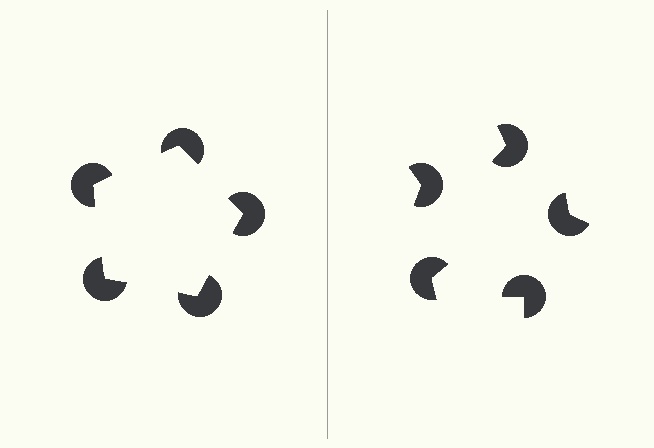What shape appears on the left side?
An illusory pentagon.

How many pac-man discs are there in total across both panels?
10 — 5 on each side.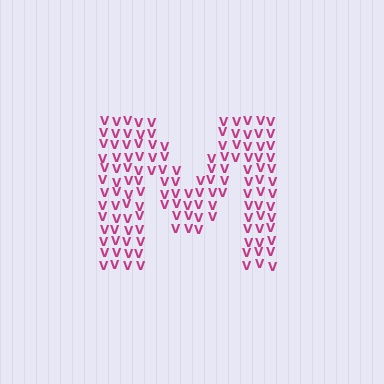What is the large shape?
The large shape is the letter M.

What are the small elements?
The small elements are letter V's.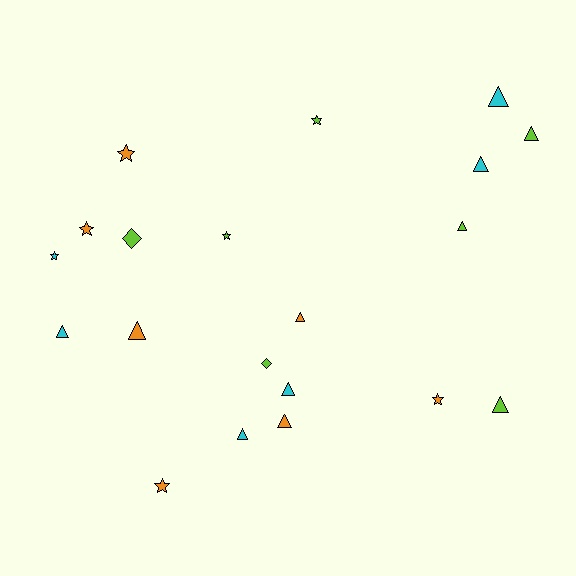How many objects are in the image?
There are 20 objects.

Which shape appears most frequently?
Triangle, with 11 objects.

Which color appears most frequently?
Orange, with 7 objects.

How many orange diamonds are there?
There are no orange diamonds.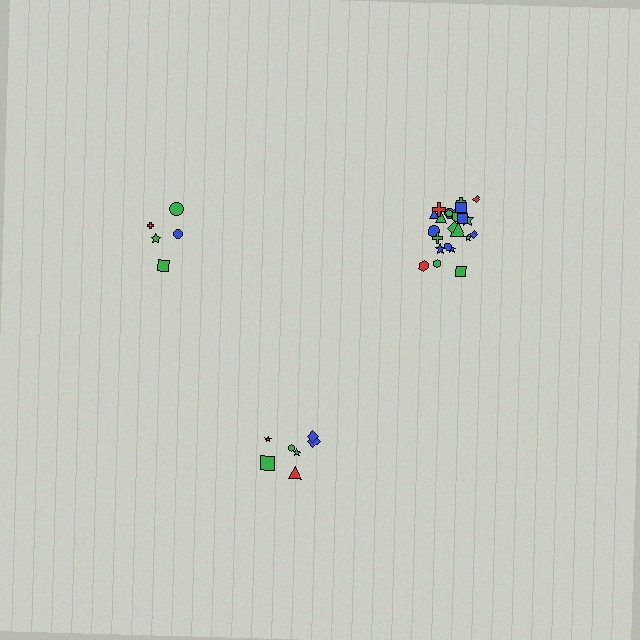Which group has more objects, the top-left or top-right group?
The top-right group.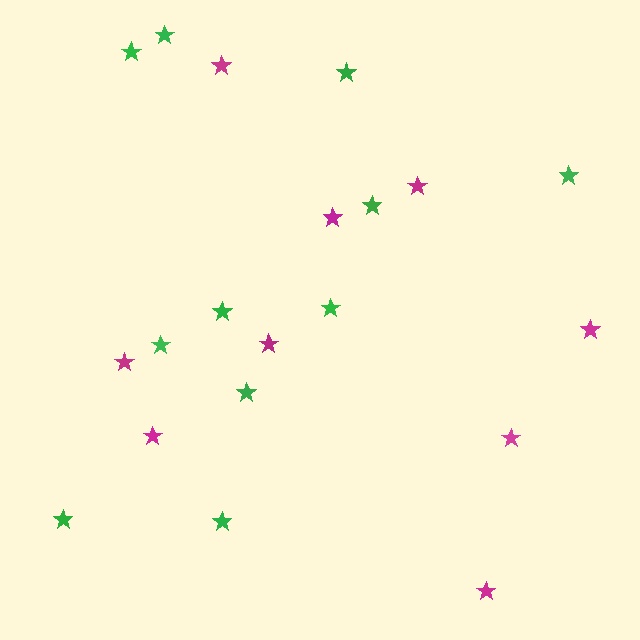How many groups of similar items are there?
There are 2 groups: one group of green stars (11) and one group of magenta stars (9).